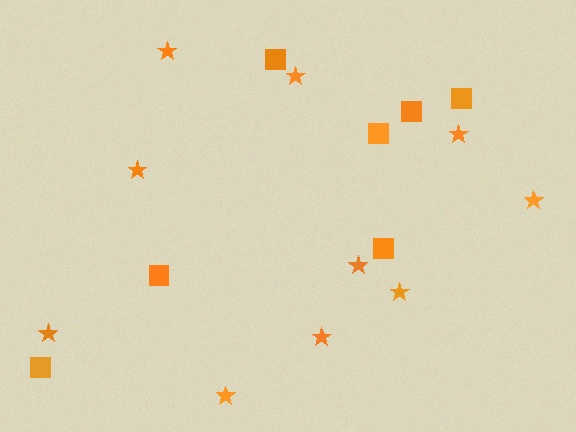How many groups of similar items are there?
There are 2 groups: one group of squares (7) and one group of stars (10).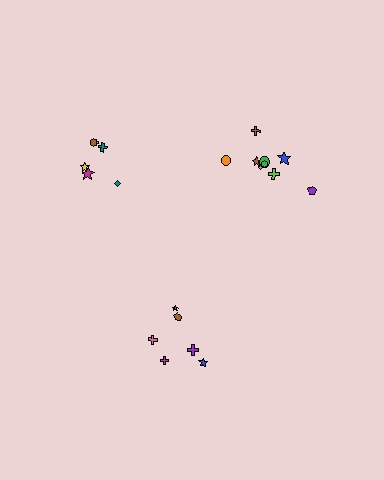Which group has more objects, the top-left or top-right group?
The top-right group.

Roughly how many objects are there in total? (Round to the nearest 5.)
Roughly 20 objects in total.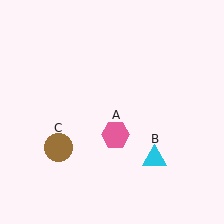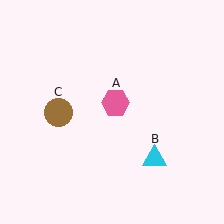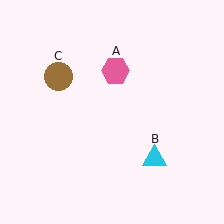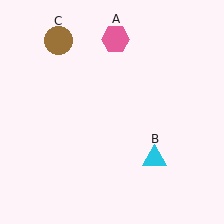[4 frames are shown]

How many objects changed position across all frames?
2 objects changed position: pink hexagon (object A), brown circle (object C).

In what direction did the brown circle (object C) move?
The brown circle (object C) moved up.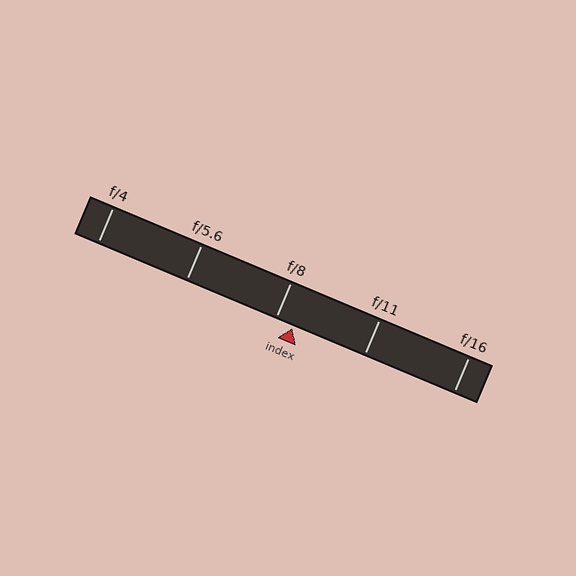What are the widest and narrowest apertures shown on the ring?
The widest aperture shown is f/4 and the narrowest is f/16.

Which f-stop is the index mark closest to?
The index mark is closest to f/8.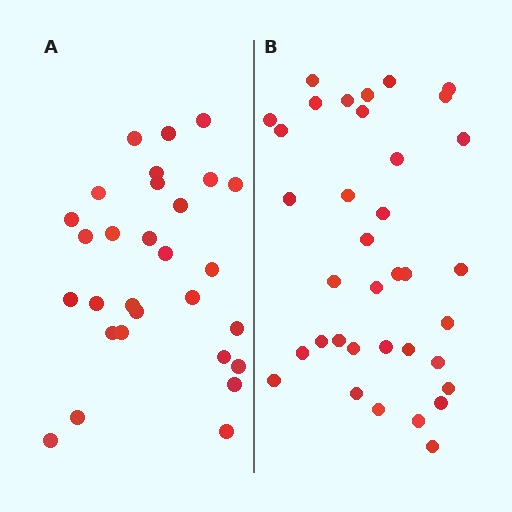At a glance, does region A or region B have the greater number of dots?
Region B (the right region) has more dots.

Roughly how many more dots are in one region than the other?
Region B has roughly 8 or so more dots than region A.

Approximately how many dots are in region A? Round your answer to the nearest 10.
About 30 dots. (The exact count is 29, which rounds to 30.)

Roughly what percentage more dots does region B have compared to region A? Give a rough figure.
About 25% more.